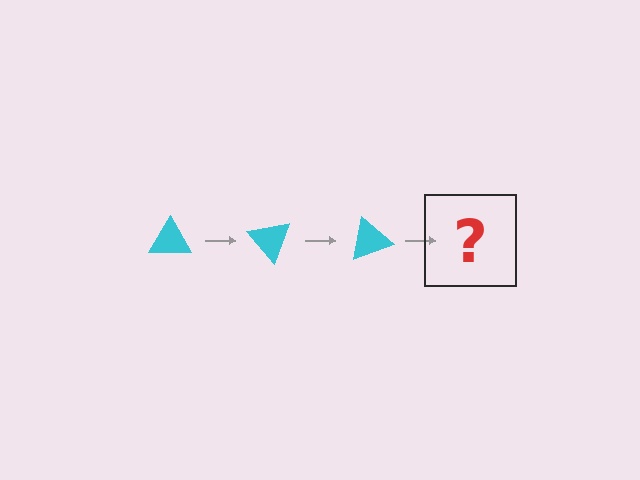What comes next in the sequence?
The next element should be a cyan triangle rotated 150 degrees.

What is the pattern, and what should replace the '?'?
The pattern is that the triangle rotates 50 degrees each step. The '?' should be a cyan triangle rotated 150 degrees.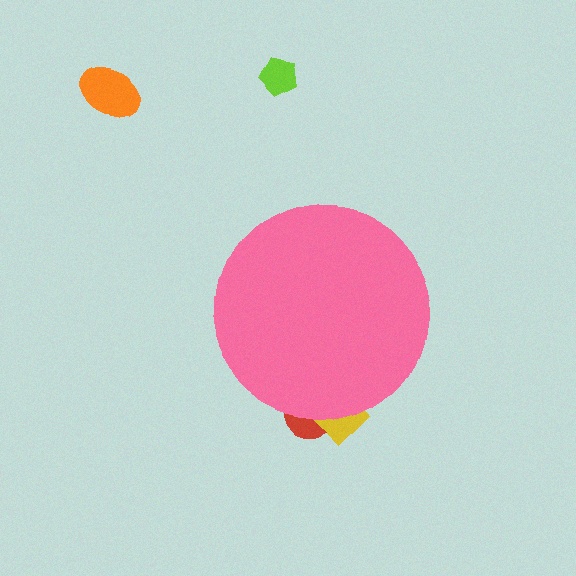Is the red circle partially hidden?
Yes, the red circle is partially hidden behind the pink circle.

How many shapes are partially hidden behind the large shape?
2 shapes are partially hidden.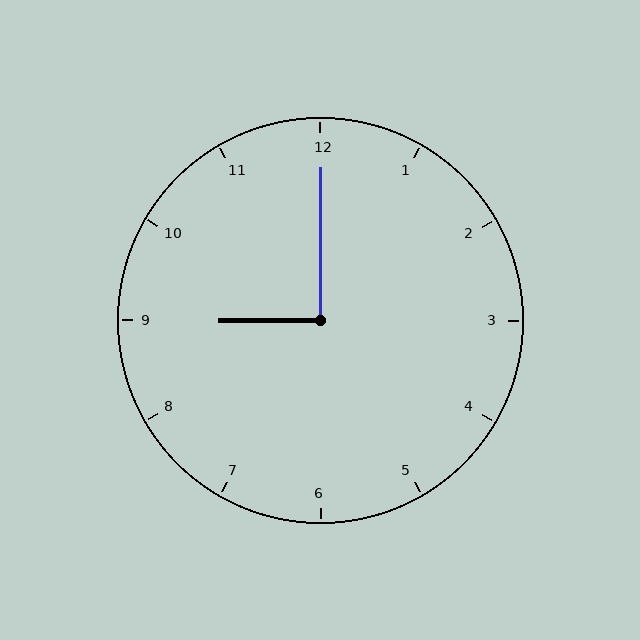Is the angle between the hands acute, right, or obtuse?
It is right.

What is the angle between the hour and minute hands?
Approximately 90 degrees.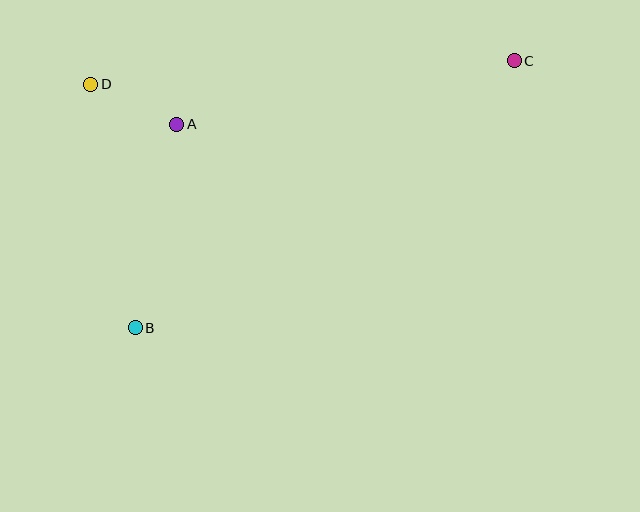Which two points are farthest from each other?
Points B and C are farthest from each other.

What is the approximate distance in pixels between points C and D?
The distance between C and D is approximately 424 pixels.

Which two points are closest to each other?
Points A and D are closest to each other.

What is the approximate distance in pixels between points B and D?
The distance between B and D is approximately 248 pixels.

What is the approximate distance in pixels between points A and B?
The distance between A and B is approximately 208 pixels.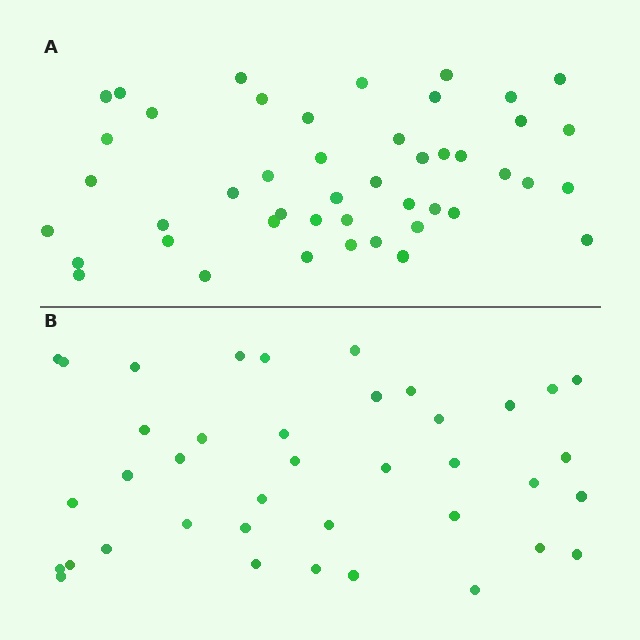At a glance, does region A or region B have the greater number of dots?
Region A (the top region) has more dots.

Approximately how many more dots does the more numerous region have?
Region A has roughly 8 or so more dots than region B.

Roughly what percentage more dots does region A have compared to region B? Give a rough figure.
About 20% more.